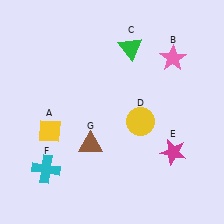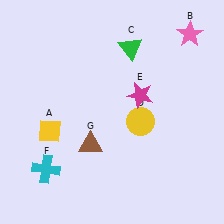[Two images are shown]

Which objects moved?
The objects that moved are: the pink star (B), the magenta star (E).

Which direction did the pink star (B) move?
The pink star (B) moved up.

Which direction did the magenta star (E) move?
The magenta star (E) moved up.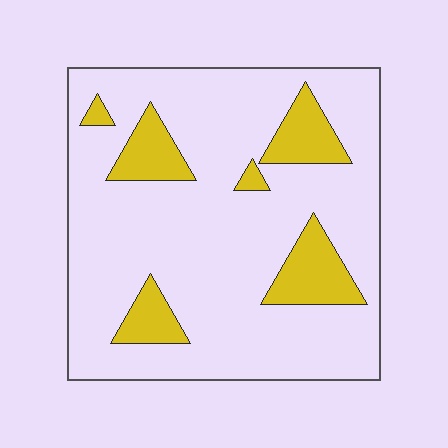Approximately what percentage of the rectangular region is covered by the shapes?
Approximately 15%.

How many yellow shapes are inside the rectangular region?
6.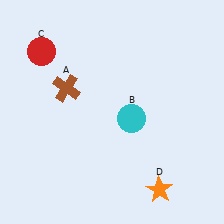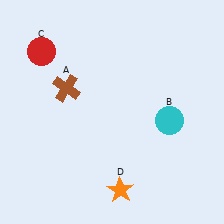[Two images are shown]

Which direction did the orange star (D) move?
The orange star (D) moved left.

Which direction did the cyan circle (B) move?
The cyan circle (B) moved right.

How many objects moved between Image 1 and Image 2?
2 objects moved between the two images.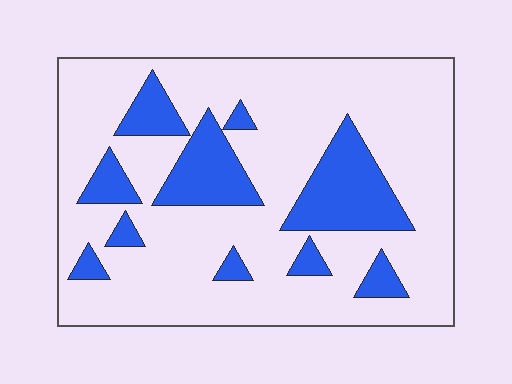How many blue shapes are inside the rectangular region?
10.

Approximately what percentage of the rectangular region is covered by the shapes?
Approximately 20%.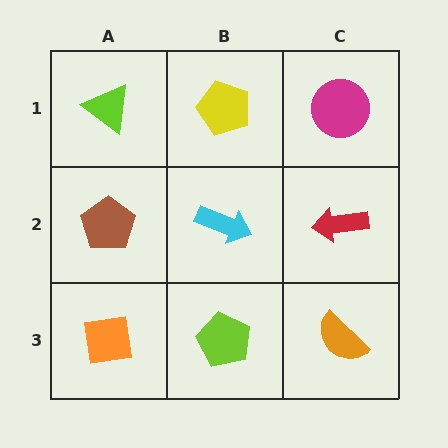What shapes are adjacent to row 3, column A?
A brown pentagon (row 2, column A), a lime pentagon (row 3, column B).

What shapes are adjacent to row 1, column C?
A red arrow (row 2, column C), a yellow pentagon (row 1, column B).